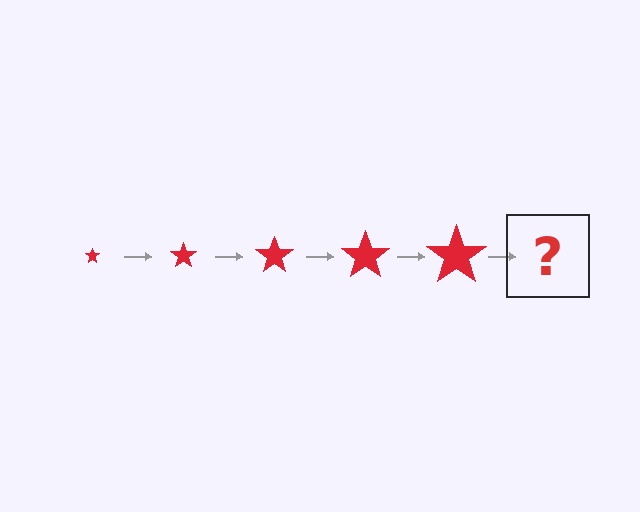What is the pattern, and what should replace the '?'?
The pattern is that the star gets progressively larger each step. The '?' should be a red star, larger than the previous one.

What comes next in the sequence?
The next element should be a red star, larger than the previous one.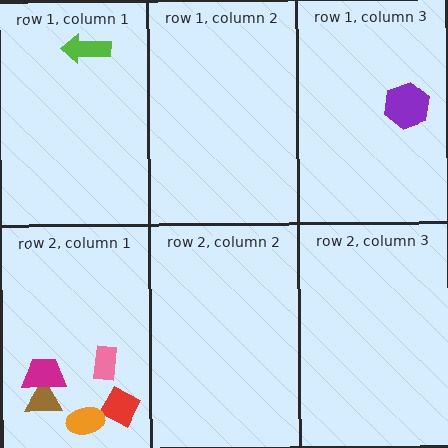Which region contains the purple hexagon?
The row 1, column 3 region.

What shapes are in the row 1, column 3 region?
The purple hexagon.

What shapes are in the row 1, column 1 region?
The lime arrow.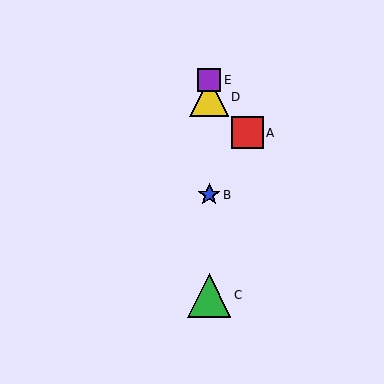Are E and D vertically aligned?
Yes, both are at x≈209.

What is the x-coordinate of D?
Object D is at x≈209.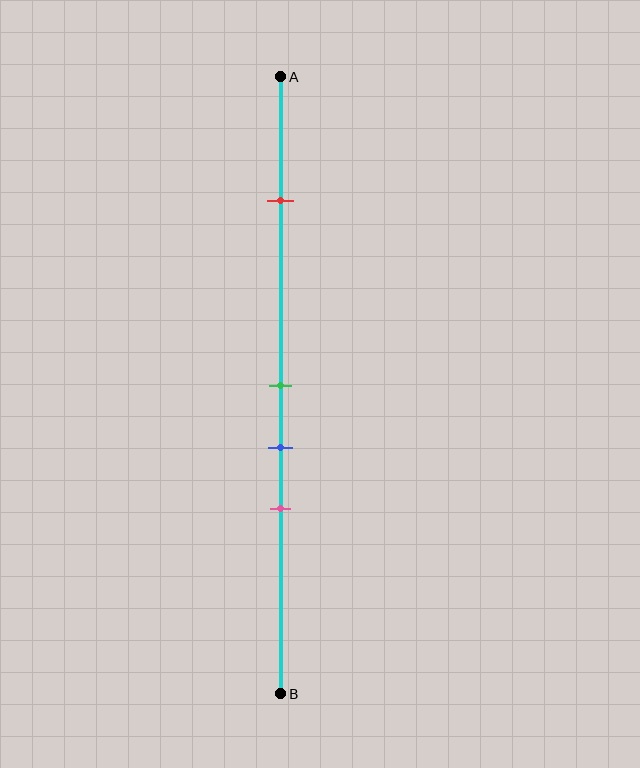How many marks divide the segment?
There are 4 marks dividing the segment.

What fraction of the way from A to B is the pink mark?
The pink mark is approximately 70% (0.7) of the way from A to B.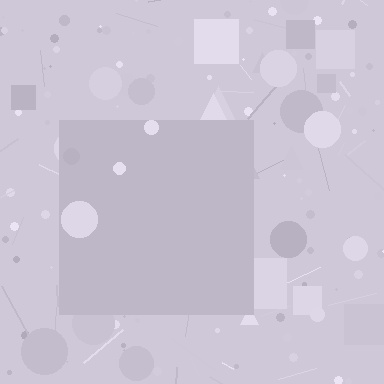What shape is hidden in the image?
A square is hidden in the image.